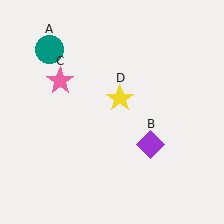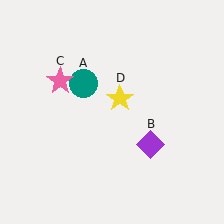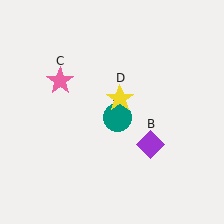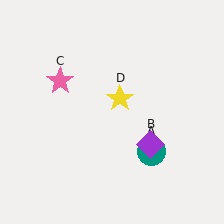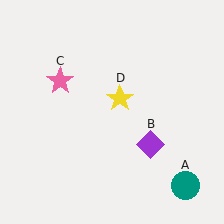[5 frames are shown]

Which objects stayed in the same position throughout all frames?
Purple diamond (object B) and pink star (object C) and yellow star (object D) remained stationary.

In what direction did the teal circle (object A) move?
The teal circle (object A) moved down and to the right.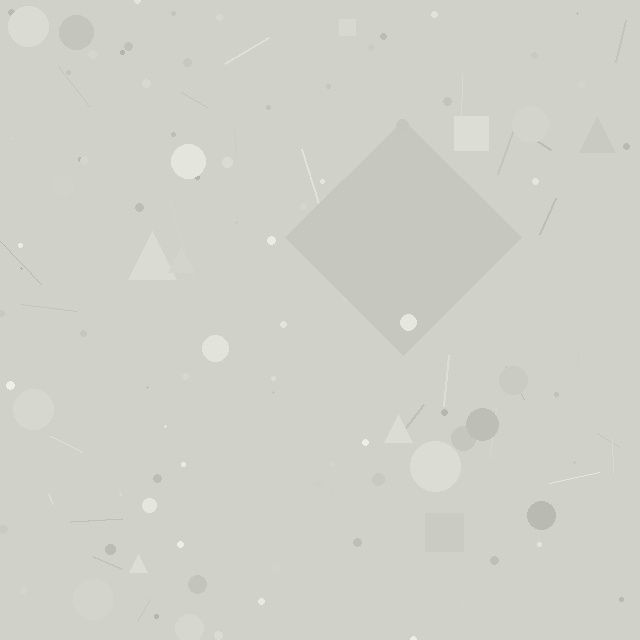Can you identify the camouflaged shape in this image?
The camouflaged shape is a diamond.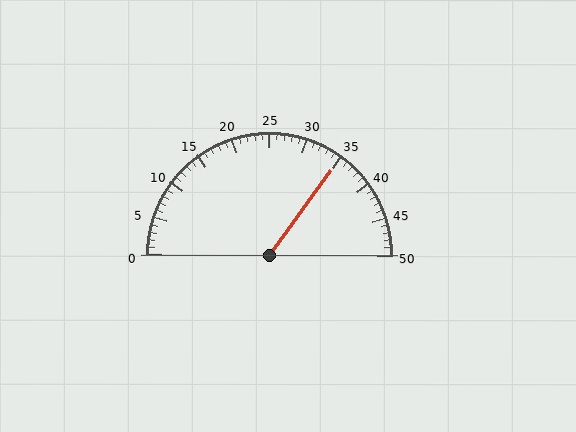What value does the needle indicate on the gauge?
The needle indicates approximately 35.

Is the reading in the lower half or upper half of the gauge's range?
The reading is in the upper half of the range (0 to 50).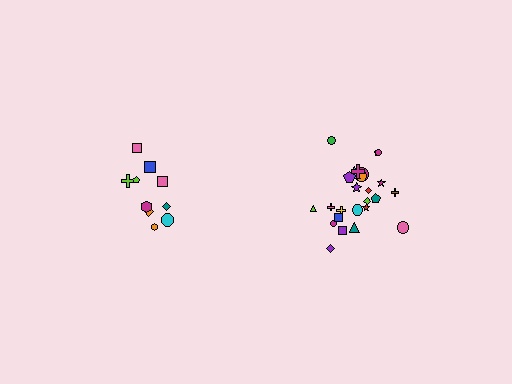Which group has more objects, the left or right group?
The right group.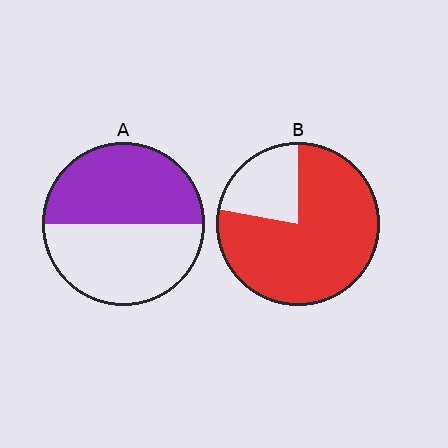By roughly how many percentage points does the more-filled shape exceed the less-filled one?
By roughly 30 percentage points (B over A).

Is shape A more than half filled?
Roughly half.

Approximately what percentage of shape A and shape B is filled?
A is approximately 50% and B is approximately 80%.